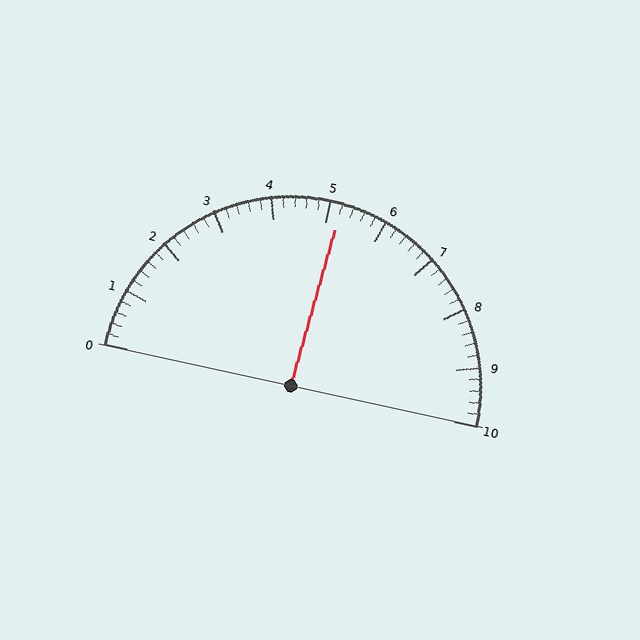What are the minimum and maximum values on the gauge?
The gauge ranges from 0 to 10.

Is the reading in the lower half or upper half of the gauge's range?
The reading is in the upper half of the range (0 to 10).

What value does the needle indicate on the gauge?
The needle indicates approximately 5.2.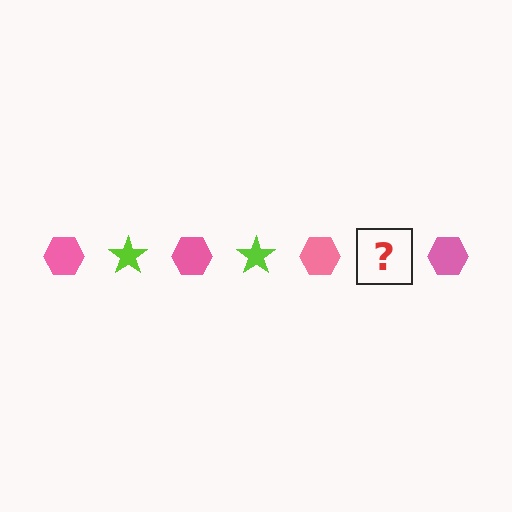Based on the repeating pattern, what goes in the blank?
The blank should be a lime star.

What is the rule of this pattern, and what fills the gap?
The rule is that the pattern alternates between pink hexagon and lime star. The gap should be filled with a lime star.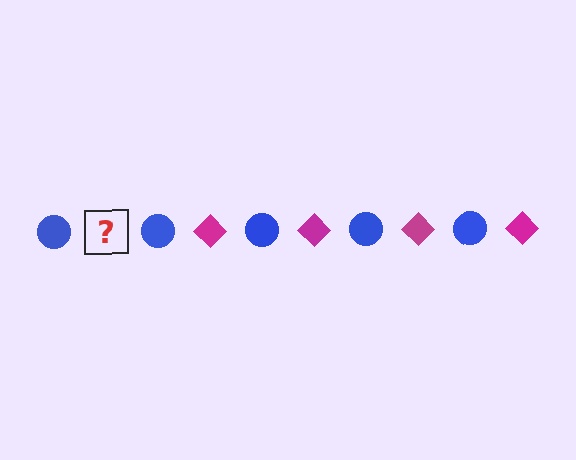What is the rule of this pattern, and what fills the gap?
The rule is that the pattern alternates between blue circle and magenta diamond. The gap should be filled with a magenta diamond.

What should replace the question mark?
The question mark should be replaced with a magenta diamond.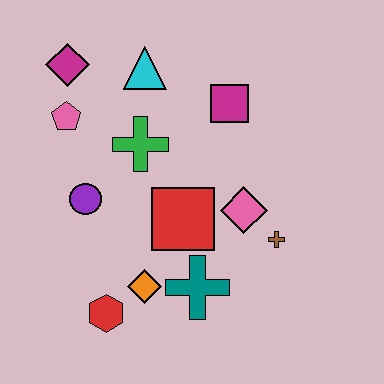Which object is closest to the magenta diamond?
The pink pentagon is closest to the magenta diamond.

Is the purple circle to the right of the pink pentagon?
Yes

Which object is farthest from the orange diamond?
The magenta diamond is farthest from the orange diamond.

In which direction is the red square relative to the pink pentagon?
The red square is to the right of the pink pentagon.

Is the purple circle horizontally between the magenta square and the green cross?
No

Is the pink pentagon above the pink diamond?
Yes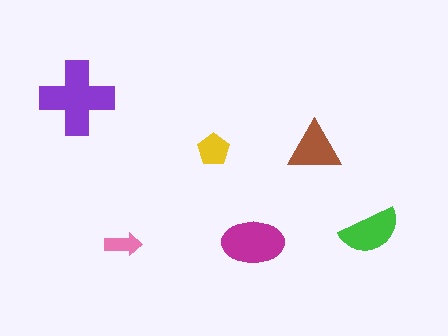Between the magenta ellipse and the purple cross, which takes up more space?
The purple cross.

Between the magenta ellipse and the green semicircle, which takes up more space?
The magenta ellipse.